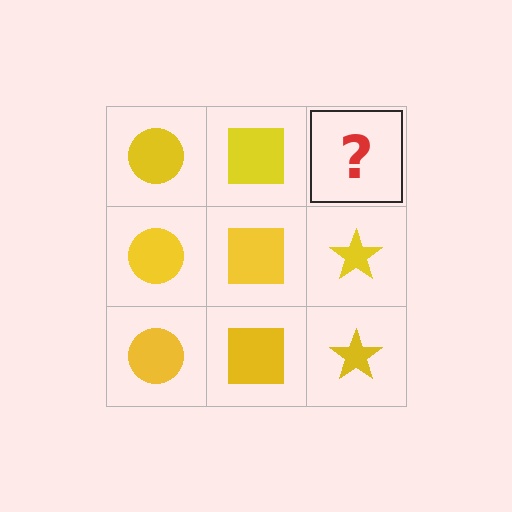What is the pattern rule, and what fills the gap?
The rule is that each column has a consistent shape. The gap should be filled with a yellow star.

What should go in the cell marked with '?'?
The missing cell should contain a yellow star.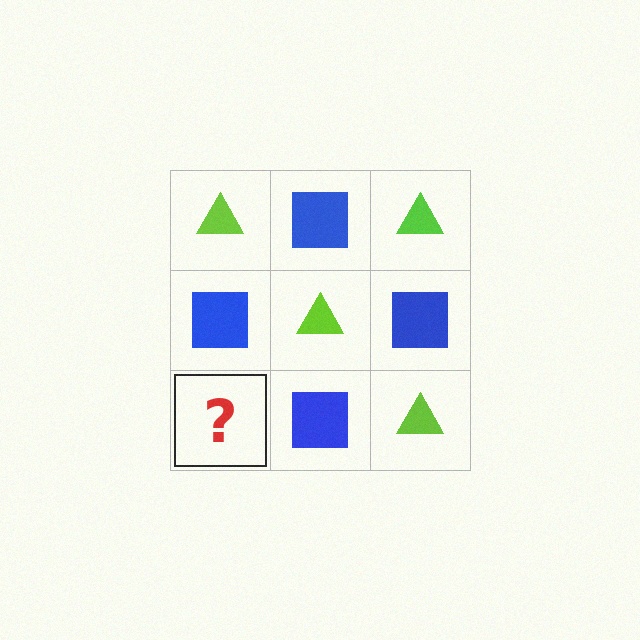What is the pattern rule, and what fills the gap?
The rule is that it alternates lime triangle and blue square in a checkerboard pattern. The gap should be filled with a lime triangle.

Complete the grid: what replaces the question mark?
The question mark should be replaced with a lime triangle.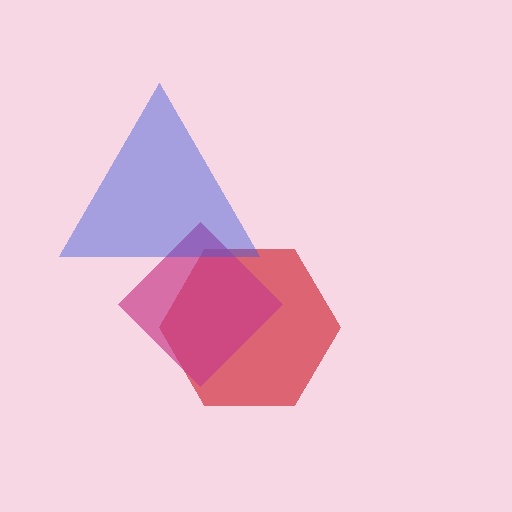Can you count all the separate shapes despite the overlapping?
Yes, there are 3 separate shapes.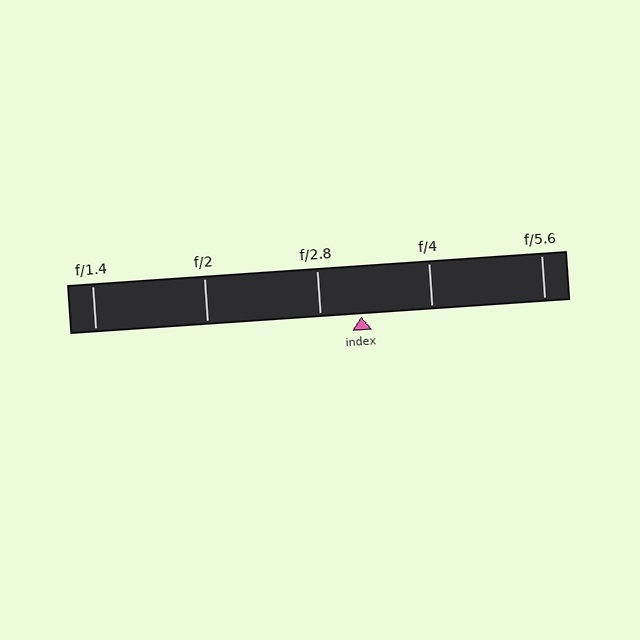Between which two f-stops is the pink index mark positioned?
The index mark is between f/2.8 and f/4.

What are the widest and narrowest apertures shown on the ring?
The widest aperture shown is f/1.4 and the narrowest is f/5.6.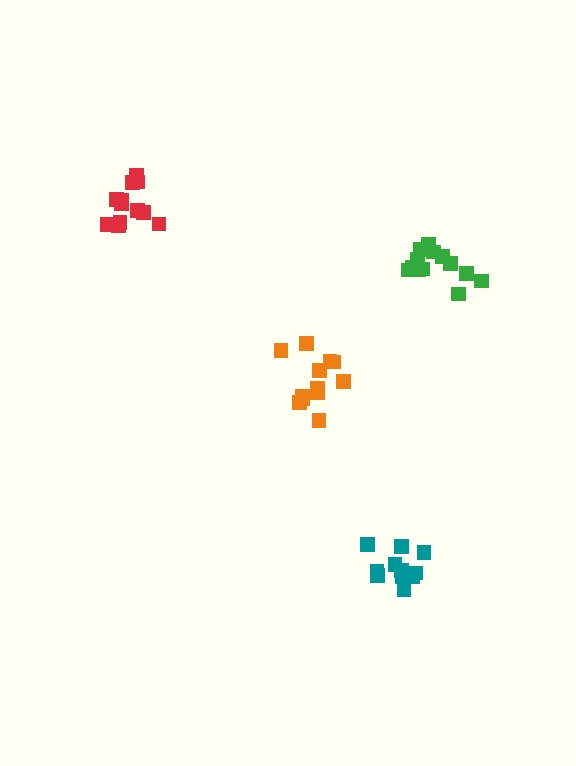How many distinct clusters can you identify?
There are 4 distinct clusters.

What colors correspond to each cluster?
The clusters are colored: orange, green, teal, red.